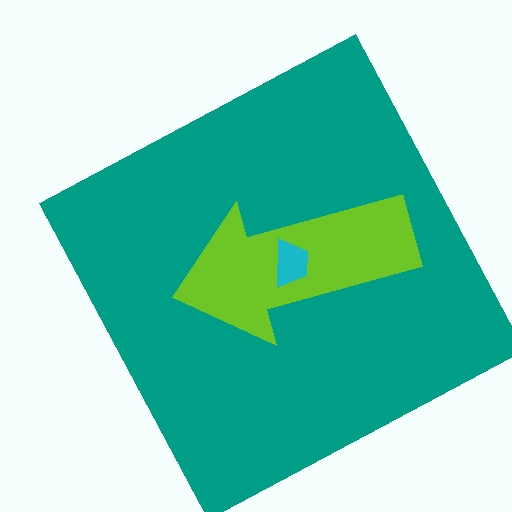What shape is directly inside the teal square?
The lime arrow.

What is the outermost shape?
The teal square.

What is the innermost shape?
The cyan trapezoid.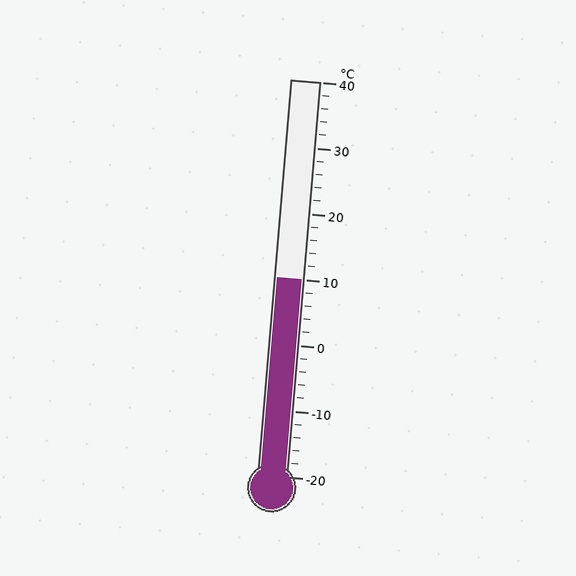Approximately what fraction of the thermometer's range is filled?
The thermometer is filled to approximately 50% of its range.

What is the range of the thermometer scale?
The thermometer scale ranges from -20°C to 40°C.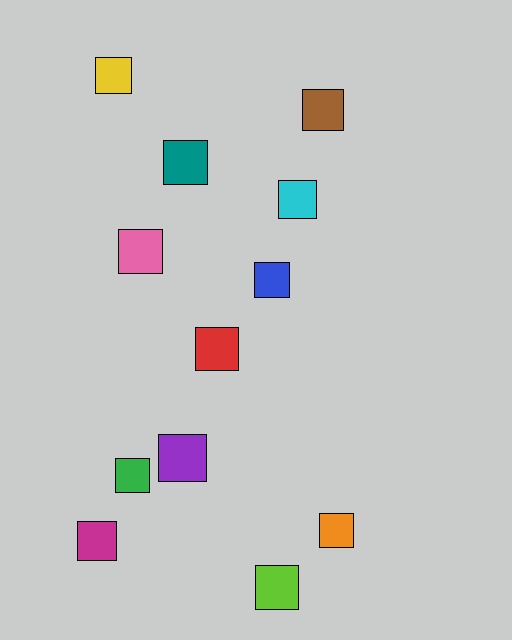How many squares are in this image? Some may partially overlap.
There are 12 squares.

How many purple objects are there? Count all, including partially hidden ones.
There is 1 purple object.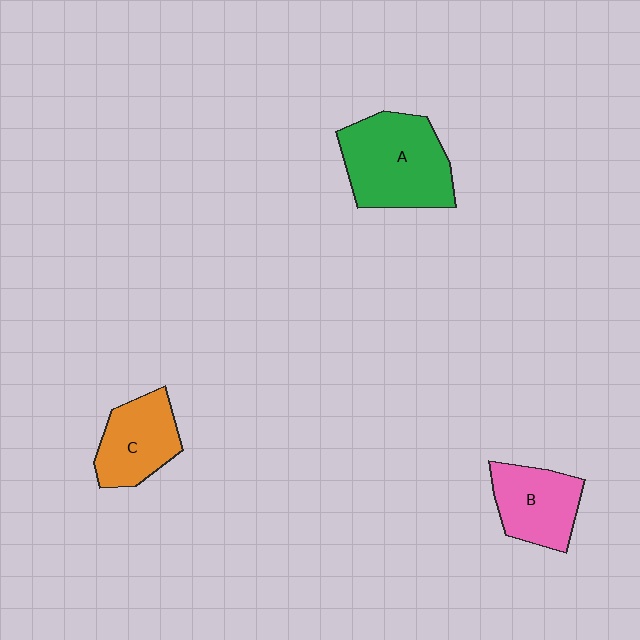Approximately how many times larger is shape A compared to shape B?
Approximately 1.5 times.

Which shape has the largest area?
Shape A (green).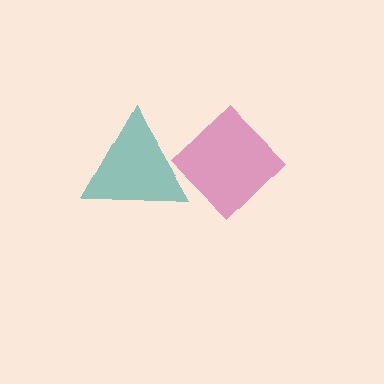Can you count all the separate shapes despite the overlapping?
Yes, there are 2 separate shapes.